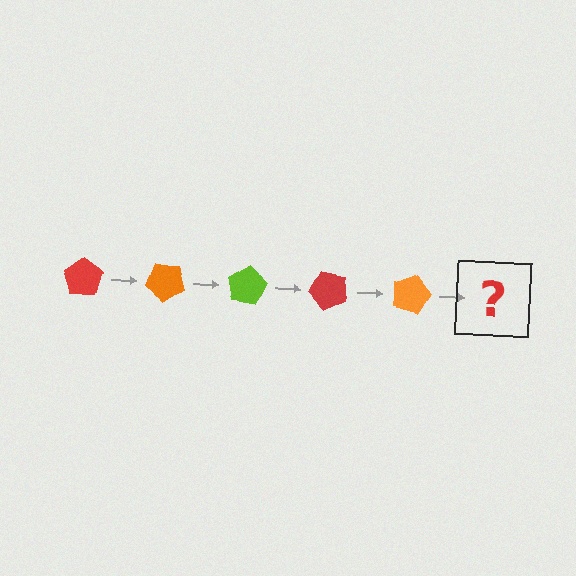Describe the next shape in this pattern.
It should be a lime pentagon, rotated 200 degrees from the start.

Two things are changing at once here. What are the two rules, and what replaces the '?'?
The two rules are that it rotates 40 degrees each step and the color cycles through red, orange, and lime. The '?' should be a lime pentagon, rotated 200 degrees from the start.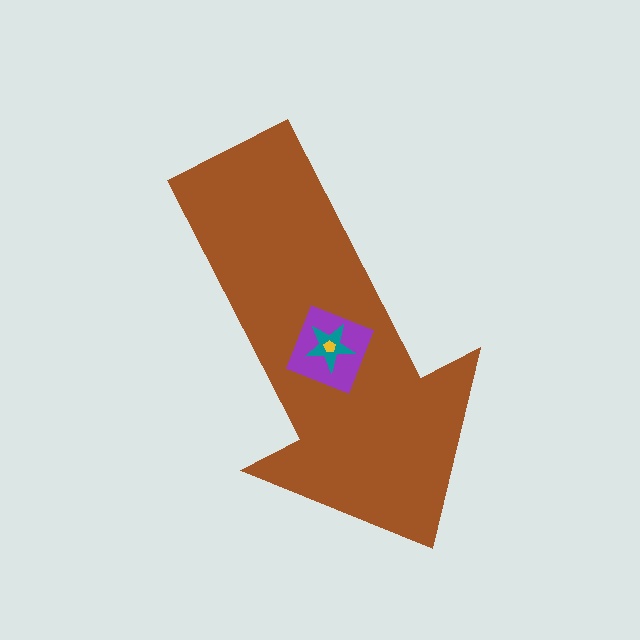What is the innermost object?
The yellow pentagon.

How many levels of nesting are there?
4.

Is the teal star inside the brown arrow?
Yes.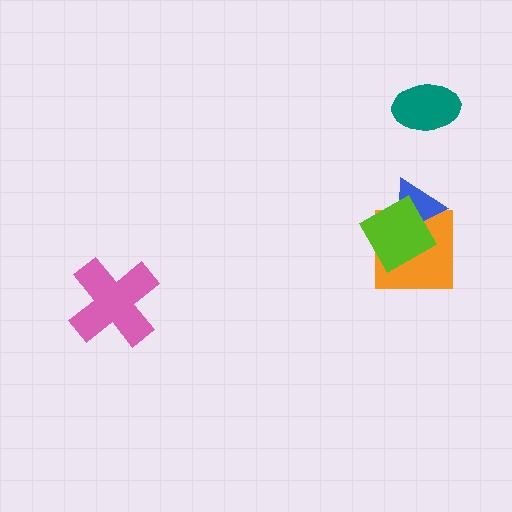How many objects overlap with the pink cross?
0 objects overlap with the pink cross.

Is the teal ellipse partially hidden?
No, no other shape covers it.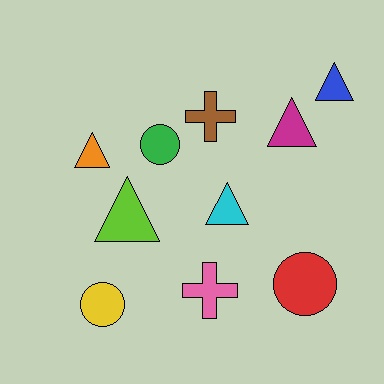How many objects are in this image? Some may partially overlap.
There are 10 objects.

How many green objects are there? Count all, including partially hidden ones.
There is 1 green object.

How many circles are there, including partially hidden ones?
There are 3 circles.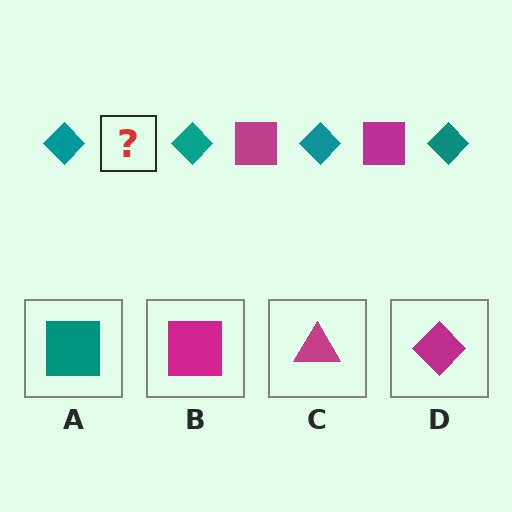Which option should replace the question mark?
Option B.